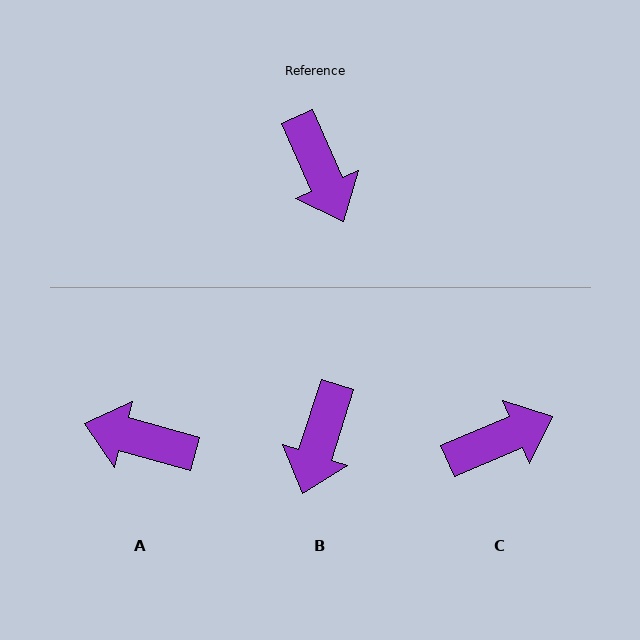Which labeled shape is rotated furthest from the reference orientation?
A, about 129 degrees away.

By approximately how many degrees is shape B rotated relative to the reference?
Approximately 42 degrees clockwise.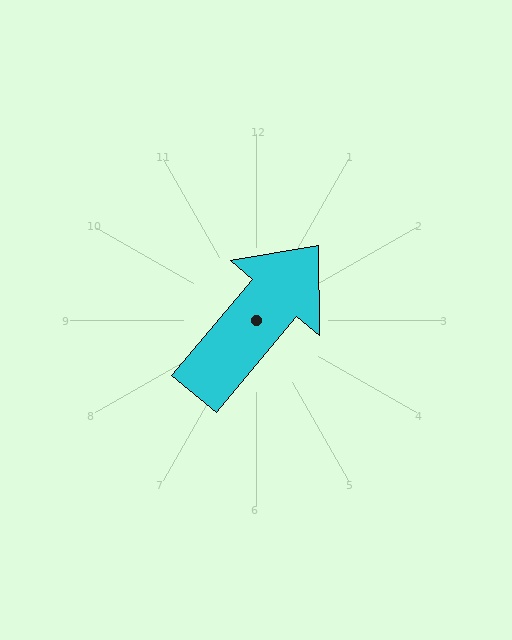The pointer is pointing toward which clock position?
Roughly 1 o'clock.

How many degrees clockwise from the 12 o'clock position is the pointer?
Approximately 40 degrees.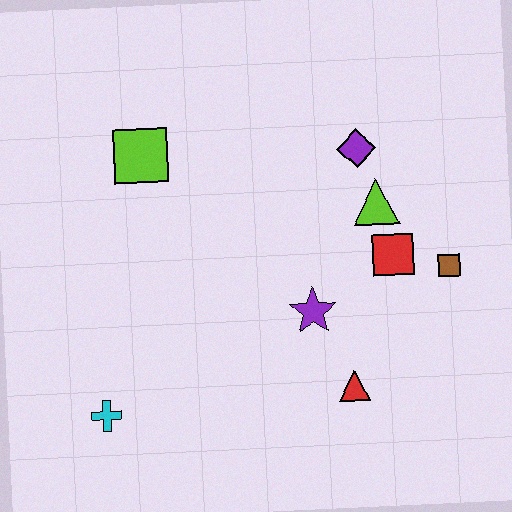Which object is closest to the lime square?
The purple diamond is closest to the lime square.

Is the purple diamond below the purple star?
No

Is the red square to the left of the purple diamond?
No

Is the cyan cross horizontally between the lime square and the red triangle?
No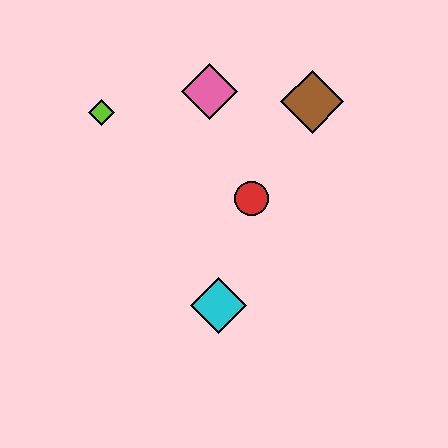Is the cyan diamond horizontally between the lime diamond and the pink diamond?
No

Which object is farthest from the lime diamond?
The cyan diamond is farthest from the lime diamond.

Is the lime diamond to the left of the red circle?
Yes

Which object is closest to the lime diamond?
The pink diamond is closest to the lime diamond.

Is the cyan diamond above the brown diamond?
No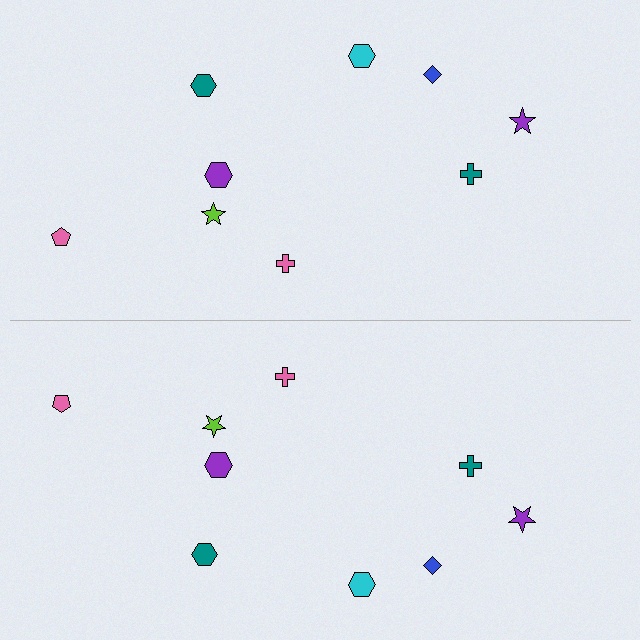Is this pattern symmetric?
Yes, this pattern has bilateral (reflection) symmetry.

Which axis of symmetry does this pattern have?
The pattern has a horizontal axis of symmetry running through the center of the image.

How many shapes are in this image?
There are 18 shapes in this image.